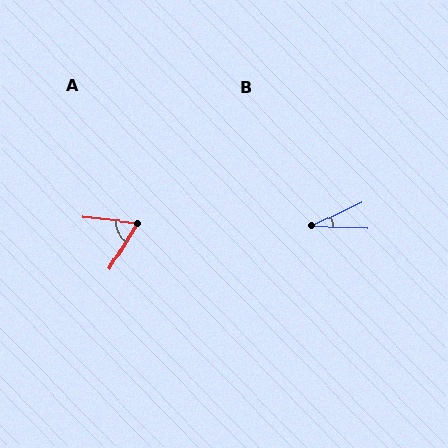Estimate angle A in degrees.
Approximately 65 degrees.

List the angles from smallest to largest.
B (27°), A (65°).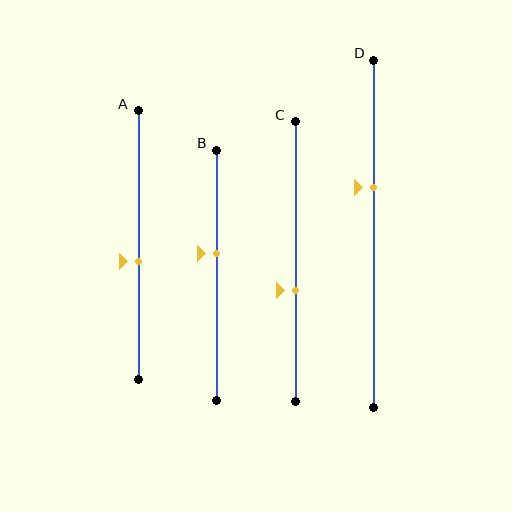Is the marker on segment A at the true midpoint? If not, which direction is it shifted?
No, the marker on segment A is shifted downward by about 6% of the segment length.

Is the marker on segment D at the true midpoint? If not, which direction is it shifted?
No, the marker on segment D is shifted upward by about 13% of the segment length.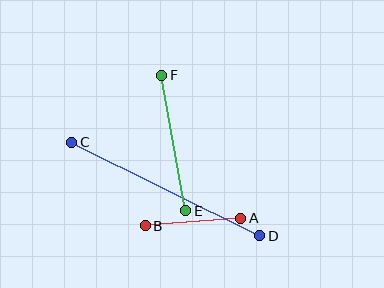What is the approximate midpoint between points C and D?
The midpoint is at approximately (166, 189) pixels.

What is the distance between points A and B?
The distance is approximately 96 pixels.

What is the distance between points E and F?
The distance is approximately 137 pixels.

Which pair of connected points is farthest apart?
Points C and D are farthest apart.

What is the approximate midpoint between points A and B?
The midpoint is at approximately (193, 222) pixels.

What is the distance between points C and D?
The distance is approximately 210 pixels.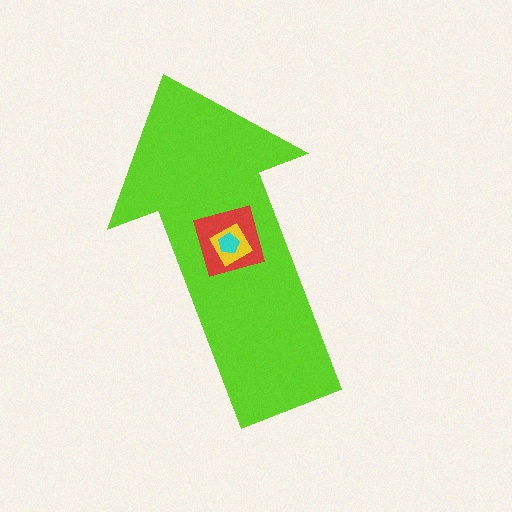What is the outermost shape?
The lime arrow.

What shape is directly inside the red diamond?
The yellow square.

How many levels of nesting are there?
4.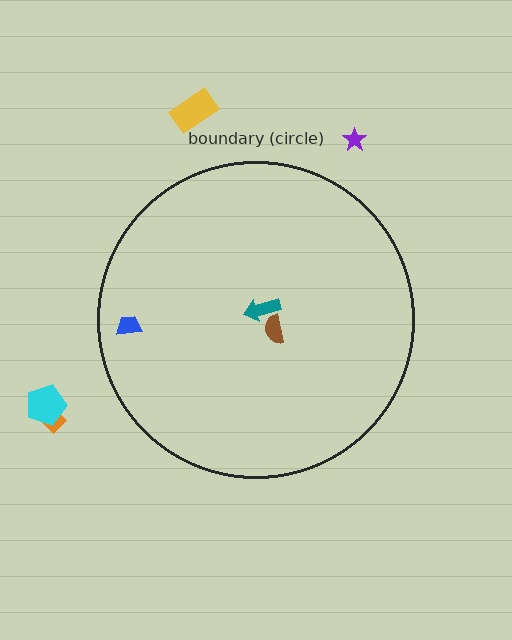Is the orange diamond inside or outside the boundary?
Outside.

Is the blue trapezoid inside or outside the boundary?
Inside.